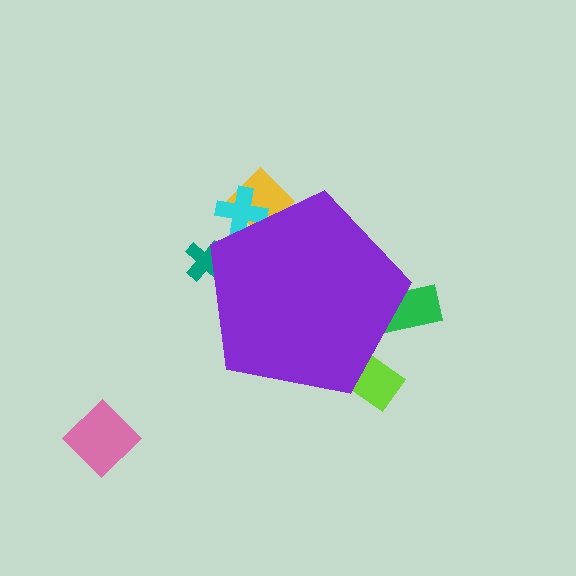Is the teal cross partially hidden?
Yes, the teal cross is partially hidden behind the purple pentagon.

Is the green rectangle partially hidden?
Yes, the green rectangle is partially hidden behind the purple pentagon.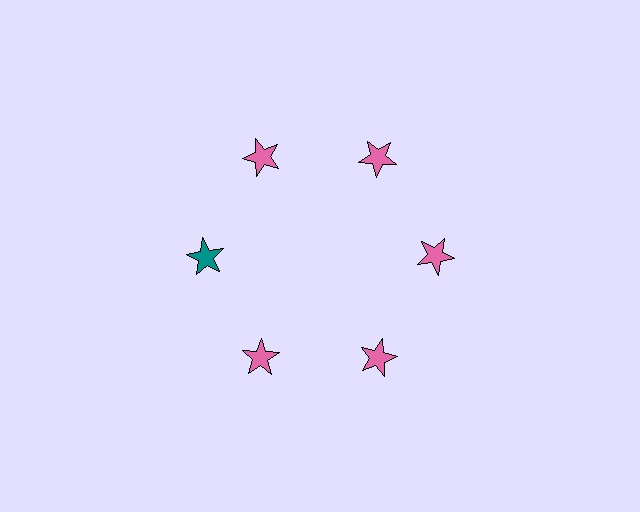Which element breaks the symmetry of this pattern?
The teal star at roughly the 9 o'clock position breaks the symmetry. All other shapes are pink stars.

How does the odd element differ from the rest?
It has a different color: teal instead of pink.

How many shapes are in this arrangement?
There are 6 shapes arranged in a ring pattern.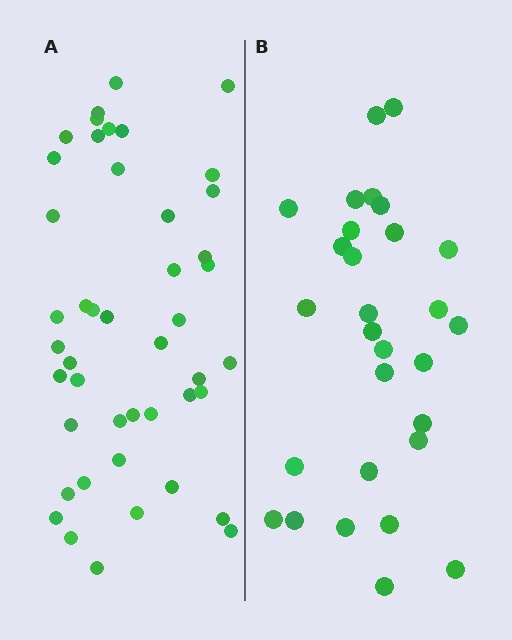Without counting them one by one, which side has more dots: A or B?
Region A (the left region) has more dots.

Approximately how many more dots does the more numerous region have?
Region A has approximately 15 more dots than region B.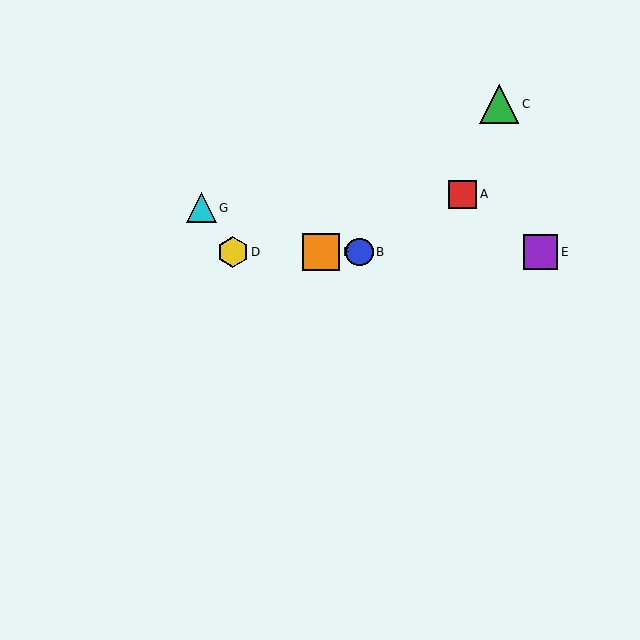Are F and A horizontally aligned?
No, F is at y≈252 and A is at y≈194.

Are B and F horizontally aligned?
Yes, both are at y≈252.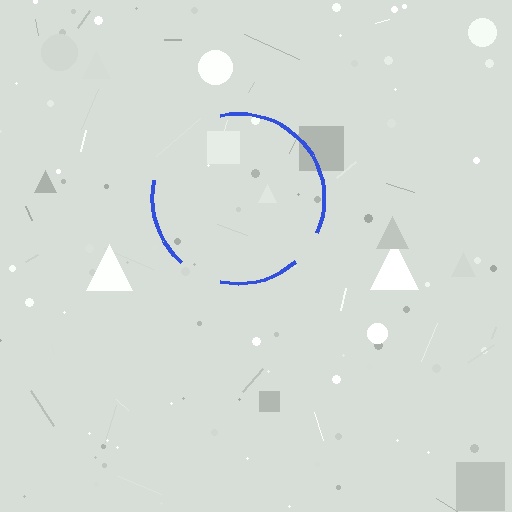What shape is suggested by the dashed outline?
The dashed outline suggests a circle.